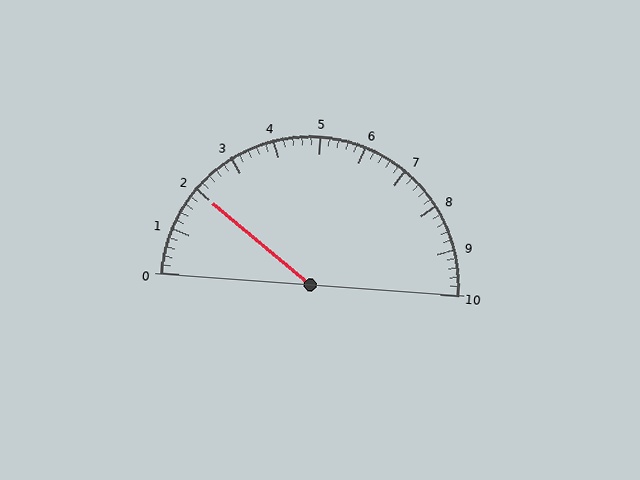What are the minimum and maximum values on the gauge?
The gauge ranges from 0 to 10.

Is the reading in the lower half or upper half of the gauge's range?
The reading is in the lower half of the range (0 to 10).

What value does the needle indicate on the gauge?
The needle indicates approximately 2.0.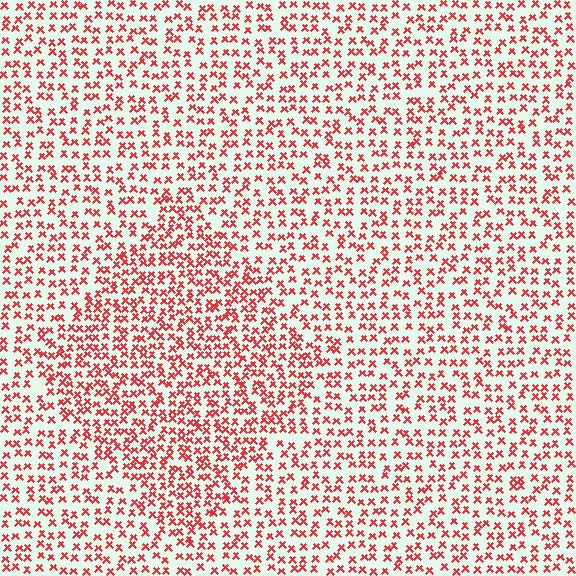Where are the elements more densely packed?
The elements are more densely packed inside the diamond boundary.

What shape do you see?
I see a diamond.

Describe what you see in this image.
The image contains small red elements arranged at two different densities. A diamond-shaped region is visible where the elements are more densely packed than the surrounding area.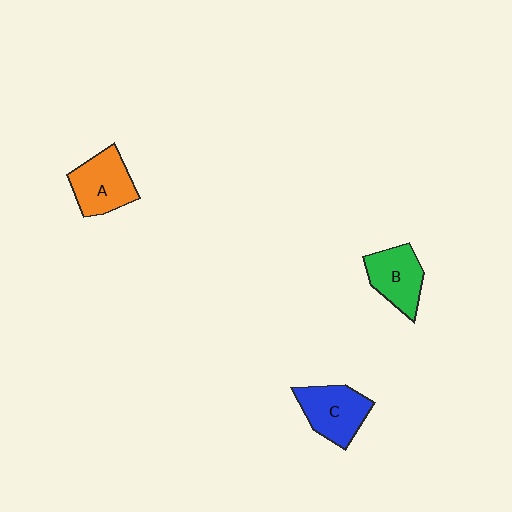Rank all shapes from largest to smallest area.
From largest to smallest: A (orange), C (blue), B (green).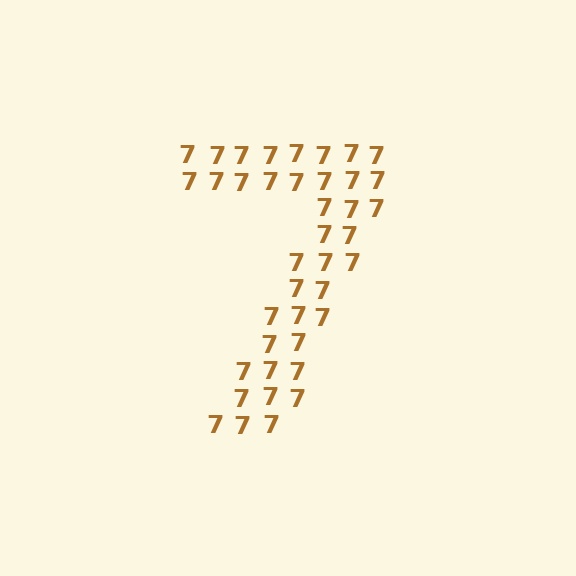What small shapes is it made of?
It is made of small digit 7's.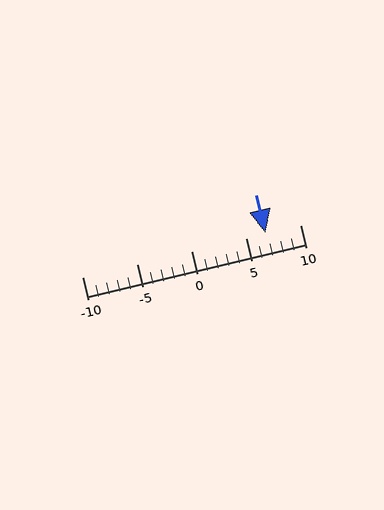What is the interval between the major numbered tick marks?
The major tick marks are spaced 5 units apart.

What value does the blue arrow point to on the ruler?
The blue arrow points to approximately 7.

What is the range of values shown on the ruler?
The ruler shows values from -10 to 10.